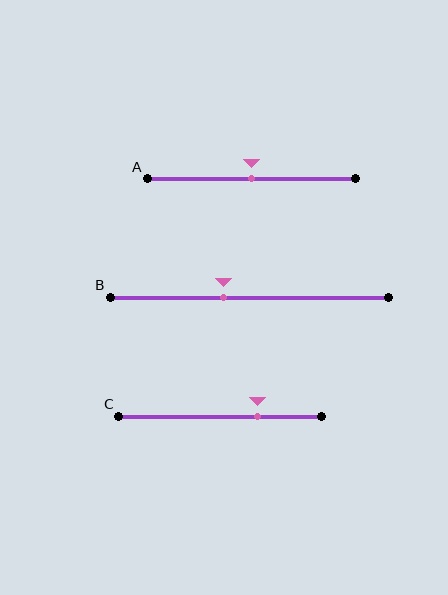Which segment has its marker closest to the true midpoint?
Segment A has its marker closest to the true midpoint.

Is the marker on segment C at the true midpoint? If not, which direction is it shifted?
No, the marker on segment C is shifted to the right by about 19% of the segment length.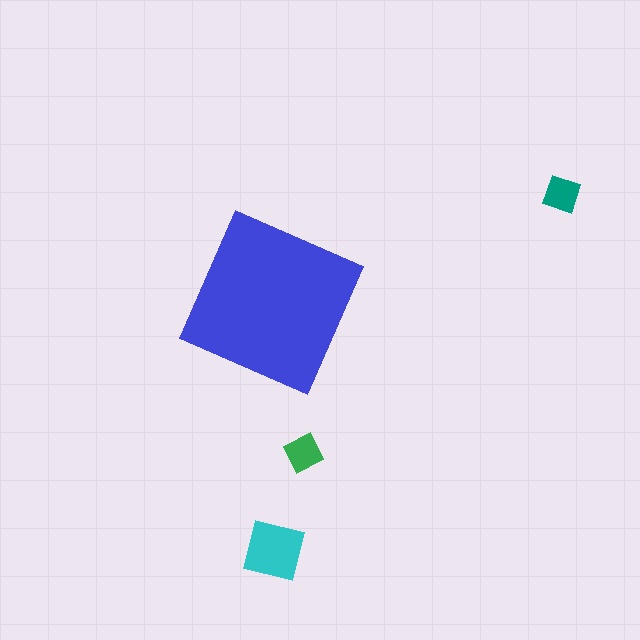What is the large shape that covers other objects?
A blue diamond.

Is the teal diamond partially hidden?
No, the teal diamond is fully visible.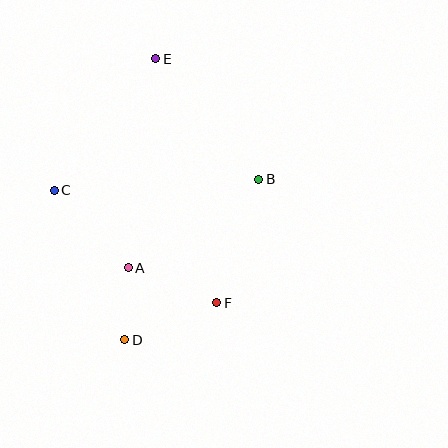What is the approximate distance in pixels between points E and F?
The distance between E and F is approximately 252 pixels.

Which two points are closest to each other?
Points A and D are closest to each other.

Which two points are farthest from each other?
Points D and E are farthest from each other.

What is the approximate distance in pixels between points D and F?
The distance between D and F is approximately 99 pixels.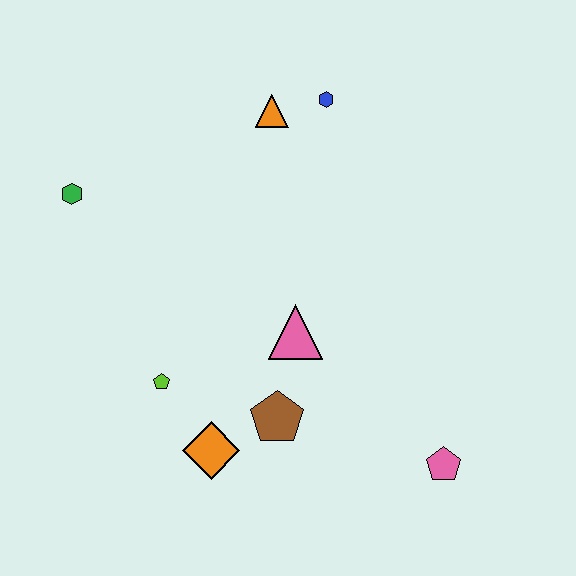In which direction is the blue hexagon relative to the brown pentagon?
The blue hexagon is above the brown pentagon.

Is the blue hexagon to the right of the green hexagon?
Yes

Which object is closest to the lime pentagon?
The orange diamond is closest to the lime pentagon.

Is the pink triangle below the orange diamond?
No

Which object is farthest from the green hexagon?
The pink pentagon is farthest from the green hexagon.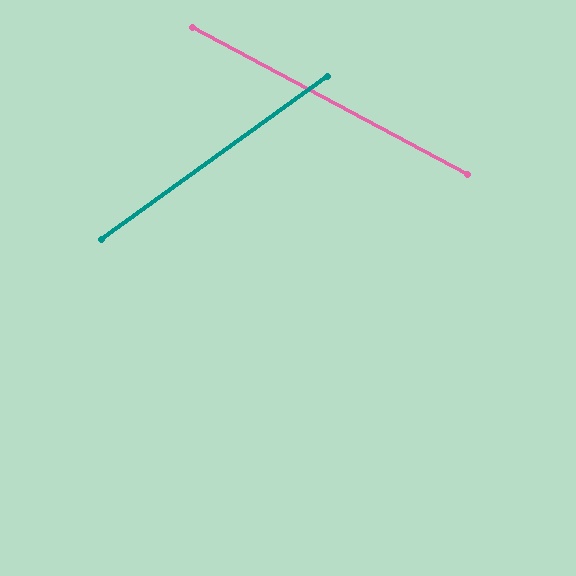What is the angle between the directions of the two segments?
Approximately 64 degrees.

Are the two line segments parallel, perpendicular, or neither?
Neither parallel nor perpendicular — they differ by about 64°.